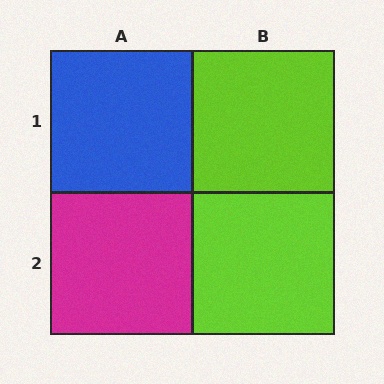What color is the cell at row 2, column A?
Magenta.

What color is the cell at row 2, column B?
Lime.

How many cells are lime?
2 cells are lime.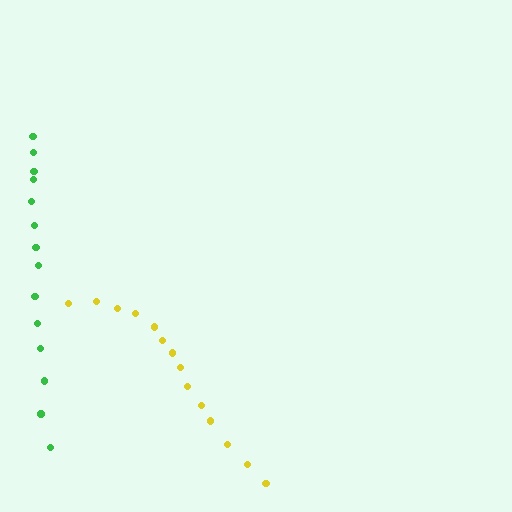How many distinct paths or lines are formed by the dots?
There are 2 distinct paths.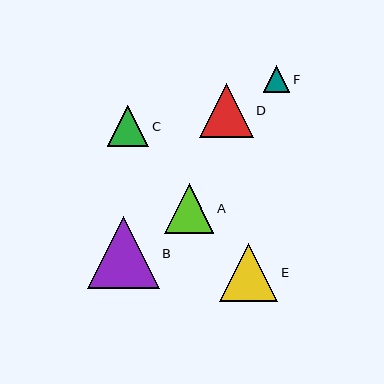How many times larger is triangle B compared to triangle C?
Triangle B is approximately 1.7 times the size of triangle C.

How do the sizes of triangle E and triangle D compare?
Triangle E and triangle D are approximately the same size.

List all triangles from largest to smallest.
From largest to smallest: B, E, D, A, C, F.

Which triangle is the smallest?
Triangle F is the smallest with a size of approximately 26 pixels.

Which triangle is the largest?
Triangle B is the largest with a size of approximately 72 pixels.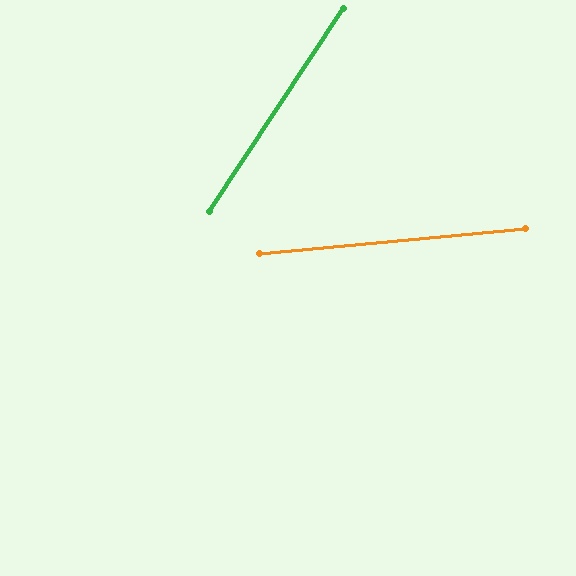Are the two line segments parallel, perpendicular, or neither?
Neither parallel nor perpendicular — they differ by about 51°.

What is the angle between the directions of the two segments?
Approximately 51 degrees.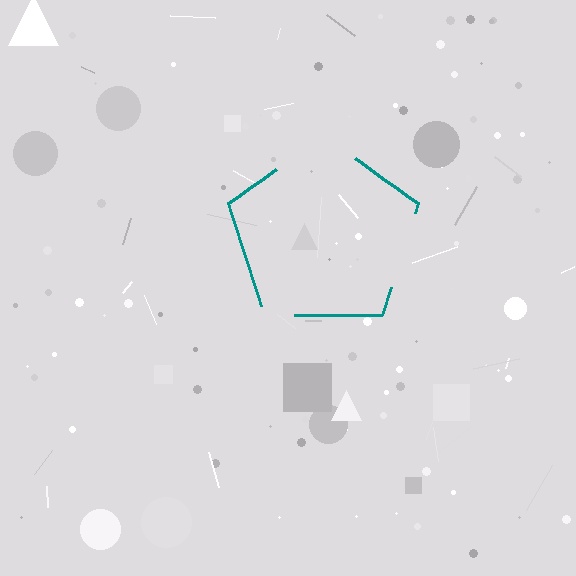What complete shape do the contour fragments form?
The contour fragments form a pentagon.